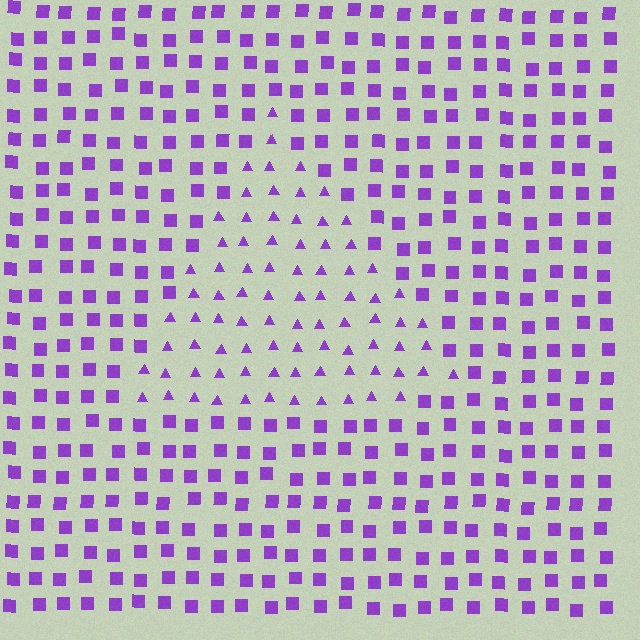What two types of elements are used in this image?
The image uses triangles inside the triangle region and squares outside it.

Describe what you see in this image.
The image is filled with small purple elements arranged in a uniform grid. A triangle-shaped region contains triangles, while the surrounding area contains squares. The boundary is defined purely by the change in element shape.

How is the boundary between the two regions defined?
The boundary is defined by a change in element shape: triangles inside vs. squares outside. All elements share the same color and spacing.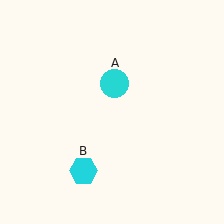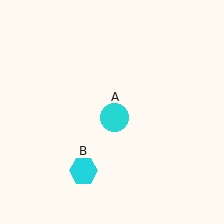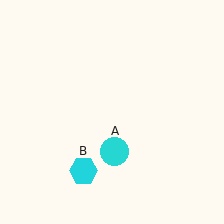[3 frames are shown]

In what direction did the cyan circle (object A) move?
The cyan circle (object A) moved down.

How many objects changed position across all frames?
1 object changed position: cyan circle (object A).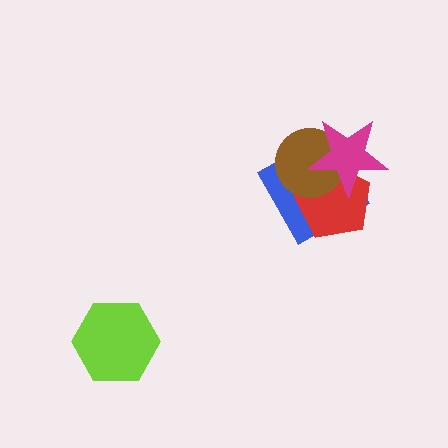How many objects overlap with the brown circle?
3 objects overlap with the brown circle.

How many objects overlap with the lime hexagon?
0 objects overlap with the lime hexagon.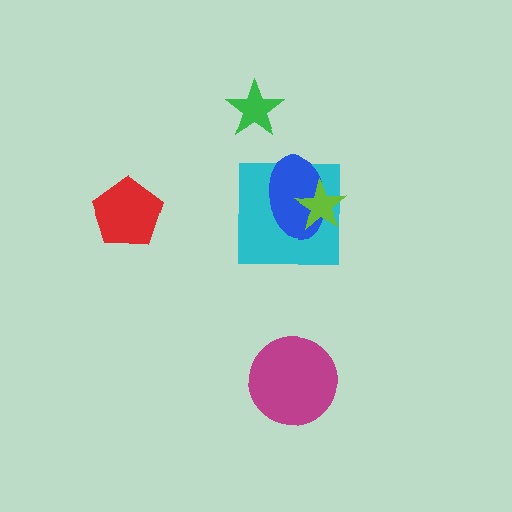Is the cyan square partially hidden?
Yes, it is partially covered by another shape.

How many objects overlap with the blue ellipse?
2 objects overlap with the blue ellipse.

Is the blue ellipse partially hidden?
Yes, it is partially covered by another shape.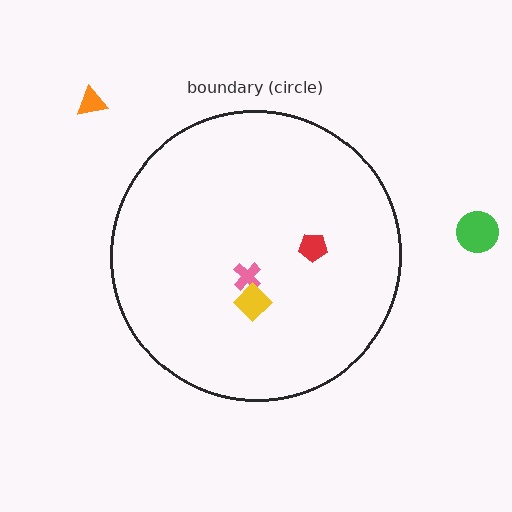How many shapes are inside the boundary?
3 inside, 2 outside.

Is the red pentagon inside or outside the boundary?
Inside.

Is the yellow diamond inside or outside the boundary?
Inside.